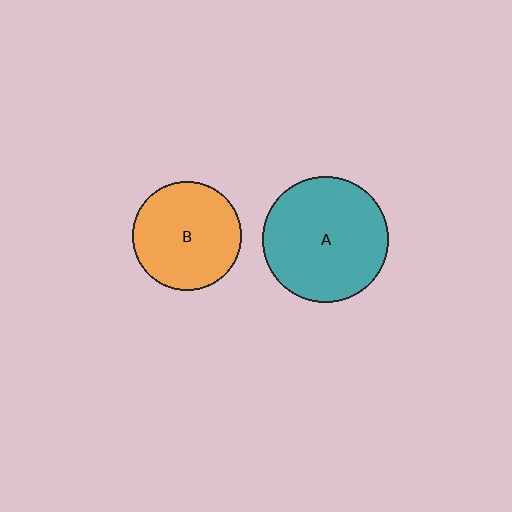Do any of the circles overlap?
No, none of the circles overlap.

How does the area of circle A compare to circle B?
Approximately 1.4 times.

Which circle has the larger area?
Circle A (teal).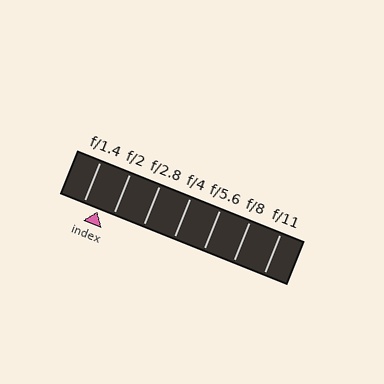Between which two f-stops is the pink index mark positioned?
The index mark is between f/1.4 and f/2.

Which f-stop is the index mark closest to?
The index mark is closest to f/2.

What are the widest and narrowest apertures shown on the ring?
The widest aperture shown is f/1.4 and the narrowest is f/11.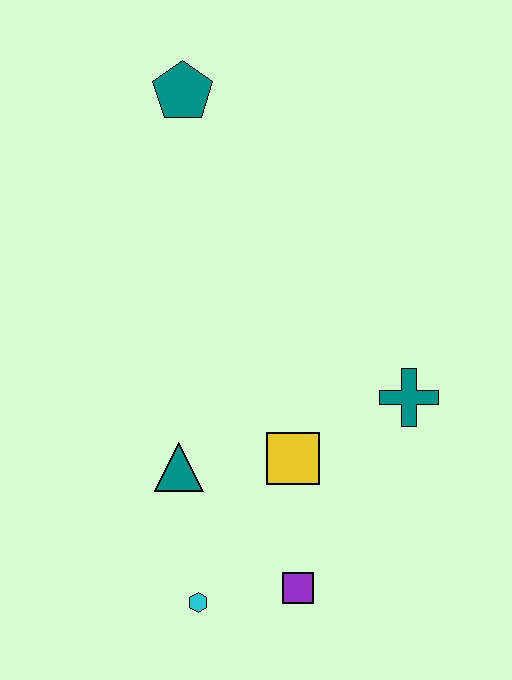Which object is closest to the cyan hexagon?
The purple square is closest to the cyan hexagon.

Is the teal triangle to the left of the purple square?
Yes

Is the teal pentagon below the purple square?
No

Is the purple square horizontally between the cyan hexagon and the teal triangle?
No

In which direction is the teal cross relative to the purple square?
The teal cross is above the purple square.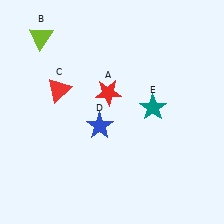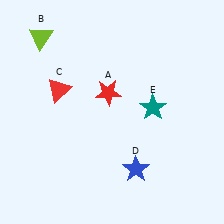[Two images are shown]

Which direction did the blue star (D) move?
The blue star (D) moved down.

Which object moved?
The blue star (D) moved down.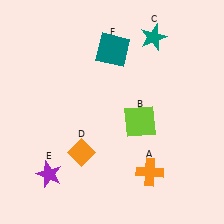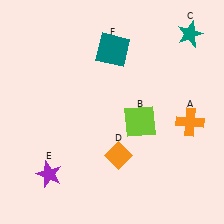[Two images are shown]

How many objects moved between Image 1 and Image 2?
3 objects moved between the two images.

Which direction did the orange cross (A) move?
The orange cross (A) moved up.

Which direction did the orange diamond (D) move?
The orange diamond (D) moved right.